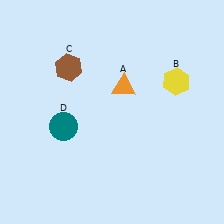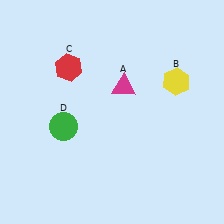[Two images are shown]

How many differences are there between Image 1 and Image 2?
There are 3 differences between the two images.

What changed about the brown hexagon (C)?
In Image 1, C is brown. In Image 2, it changed to red.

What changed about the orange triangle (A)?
In Image 1, A is orange. In Image 2, it changed to magenta.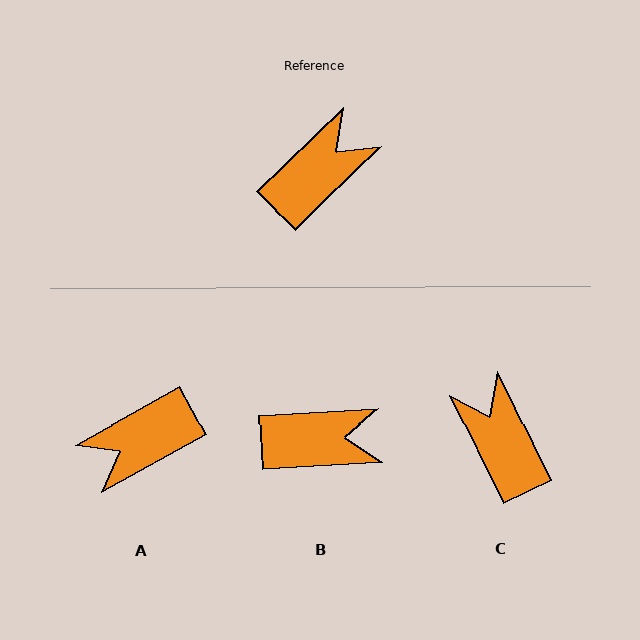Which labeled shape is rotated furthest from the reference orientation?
A, about 165 degrees away.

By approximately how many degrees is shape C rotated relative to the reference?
Approximately 72 degrees counter-clockwise.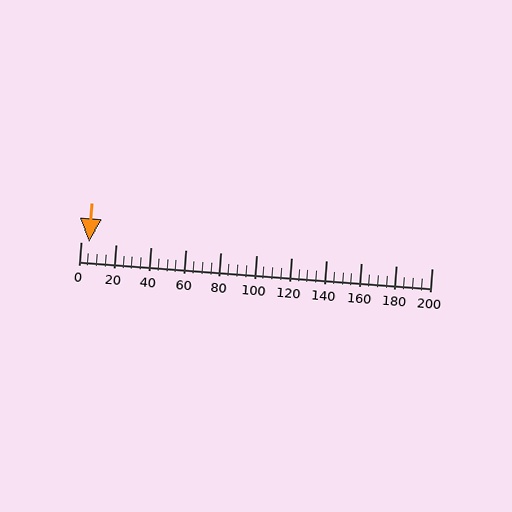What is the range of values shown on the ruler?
The ruler shows values from 0 to 200.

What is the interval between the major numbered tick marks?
The major tick marks are spaced 20 units apart.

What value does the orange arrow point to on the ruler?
The orange arrow points to approximately 5.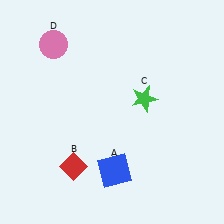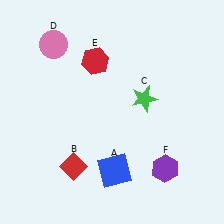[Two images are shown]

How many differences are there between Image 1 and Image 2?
There are 2 differences between the two images.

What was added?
A red hexagon (E), a purple hexagon (F) were added in Image 2.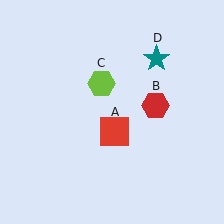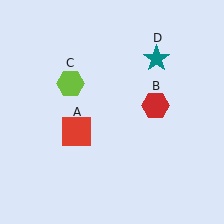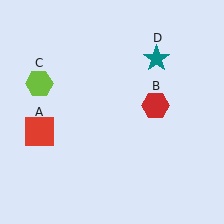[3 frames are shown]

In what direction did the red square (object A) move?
The red square (object A) moved left.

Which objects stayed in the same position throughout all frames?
Red hexagon (object B) and teal star (object D) remained stationary.